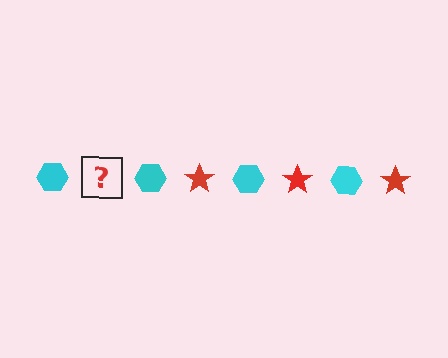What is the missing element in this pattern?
The missing element is a red star.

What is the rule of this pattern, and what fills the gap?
The rule is that the pattern alternates between cyan hexagon and red star. The gap should be filled with a red star.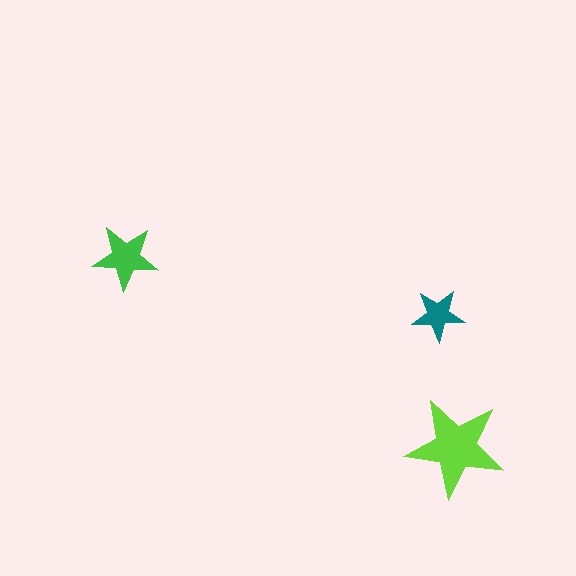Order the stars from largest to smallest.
the lime one, the green one, the teal one.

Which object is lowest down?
The lime star is bottommost.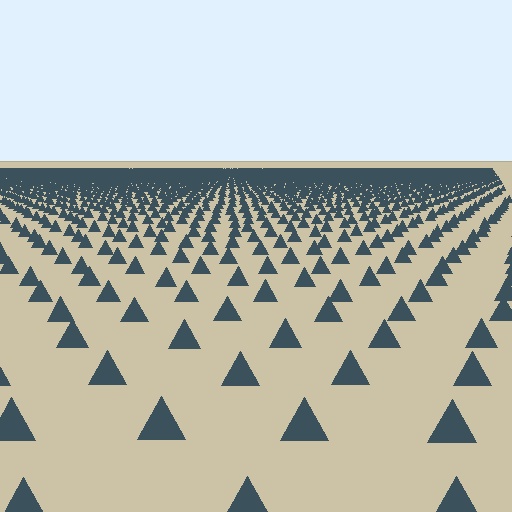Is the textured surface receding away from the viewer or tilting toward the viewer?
The surface is receding away from the viewer. Texture elements get smaller and denser toward the top.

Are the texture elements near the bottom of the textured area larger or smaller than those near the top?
Larger. Near the bottom, elements are closer to the viewer and appear at a bigger on-screen size.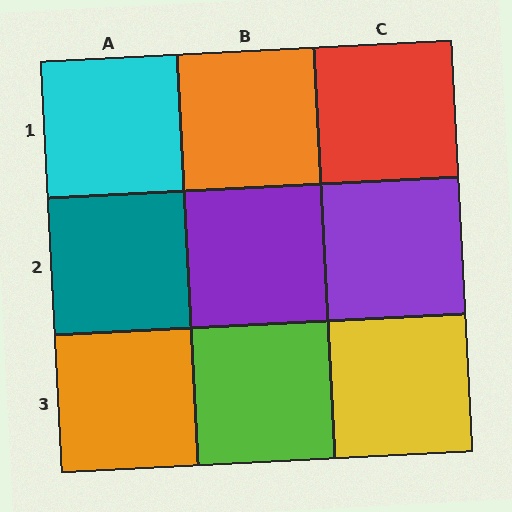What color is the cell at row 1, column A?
Cyan.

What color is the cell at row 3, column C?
Yellow.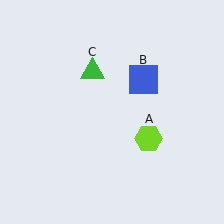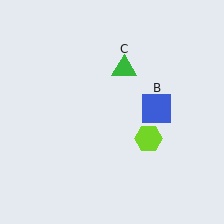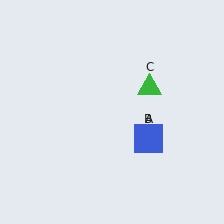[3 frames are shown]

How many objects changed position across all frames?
2 objects changed position: blue square (object B), green triangle (object C).